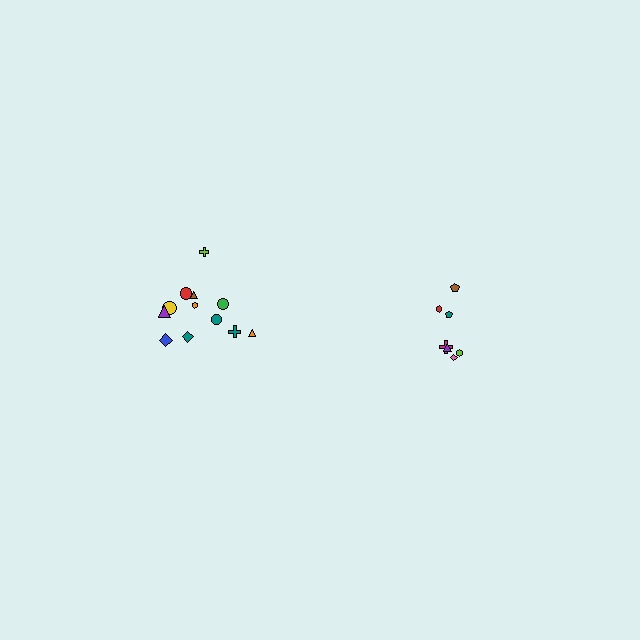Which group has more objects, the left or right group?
The left group.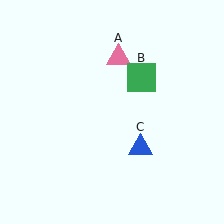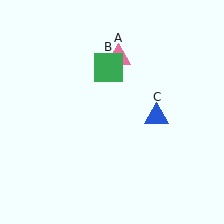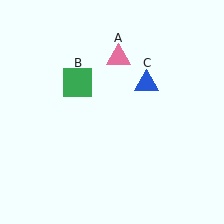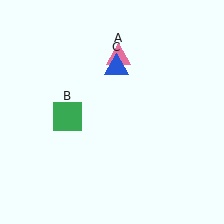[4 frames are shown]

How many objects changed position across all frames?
2 objects changed position: green square (object B), blue triangle (object C).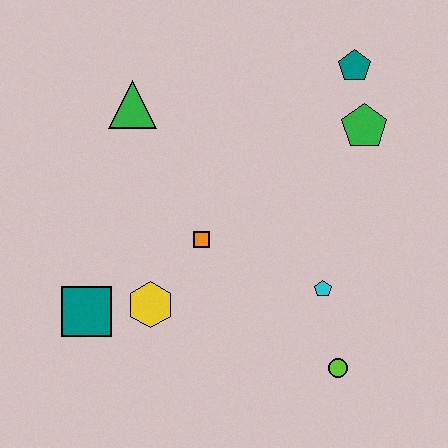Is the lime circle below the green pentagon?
Yes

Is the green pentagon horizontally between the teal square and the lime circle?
No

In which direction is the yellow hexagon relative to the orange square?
The yellow hexagon is below the orange square.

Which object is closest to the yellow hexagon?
The teal square is closest to the yellow hexagon.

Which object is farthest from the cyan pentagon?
The green triangle is farthest from the cyan pentagon.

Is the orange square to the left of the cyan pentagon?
Yes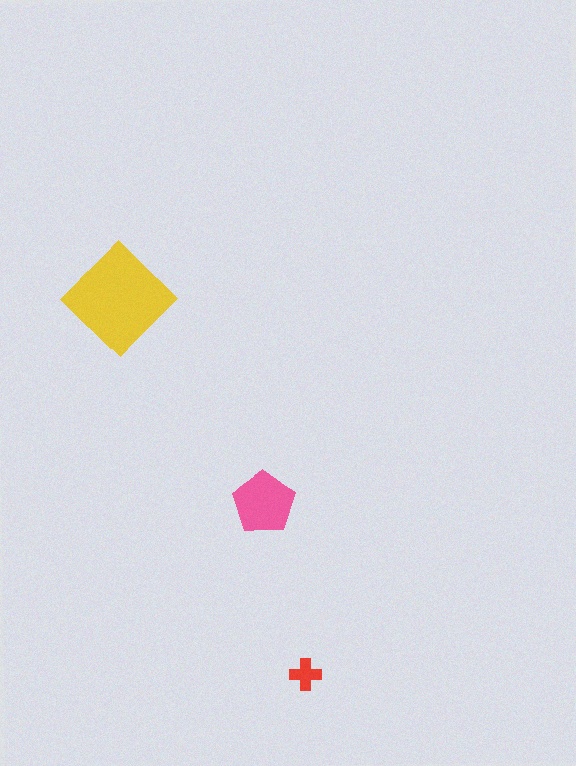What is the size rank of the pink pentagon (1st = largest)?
2nd.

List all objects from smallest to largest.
The red cross, the pink pentagon, the yellow diamond.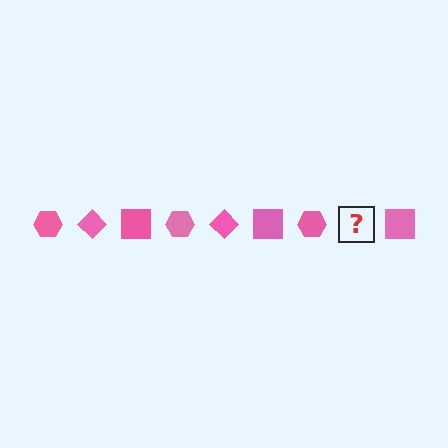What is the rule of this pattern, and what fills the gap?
The rule is that the pattern cycles through hexagon, diamond, square shapes in pink. The gap should be filled with a pink diamond.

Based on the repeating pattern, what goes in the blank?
The blank should be a pink diamond.